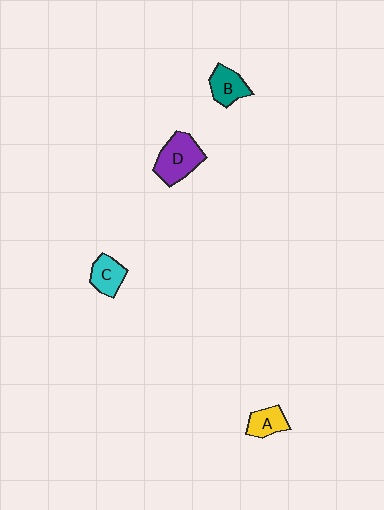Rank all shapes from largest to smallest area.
From largest to smallest: D (purple), B (teal), C (cyan), A (yellow).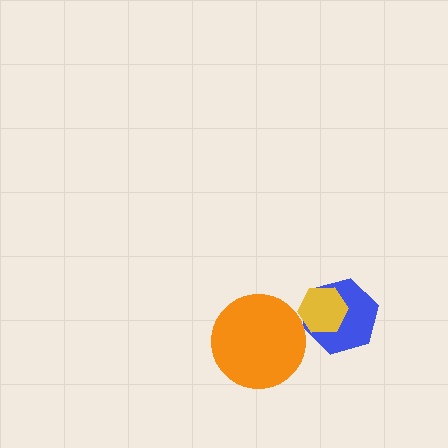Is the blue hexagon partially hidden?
Yes, it is partially covered by another shape.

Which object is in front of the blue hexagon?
The yellow hexagon is in front of the blue hexagon.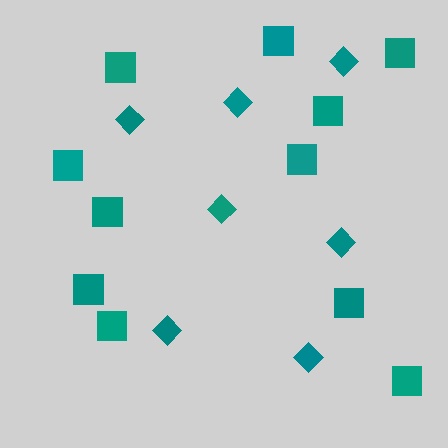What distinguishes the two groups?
There are 2 groups: one group of diamonds (7) and one group of squares (11).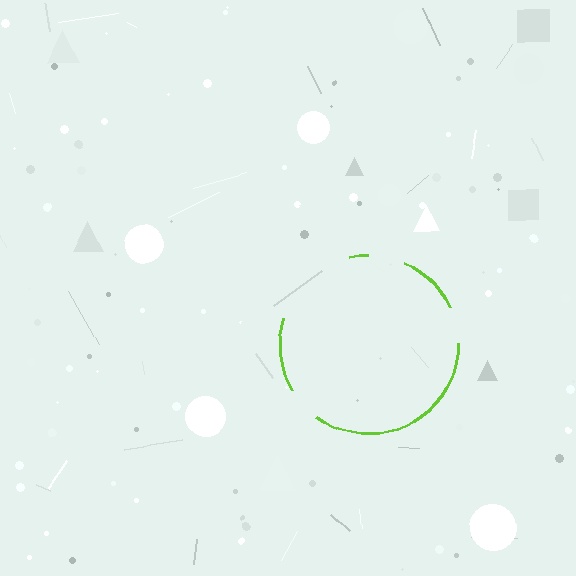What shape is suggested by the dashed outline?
The dashed outline suggests a circle.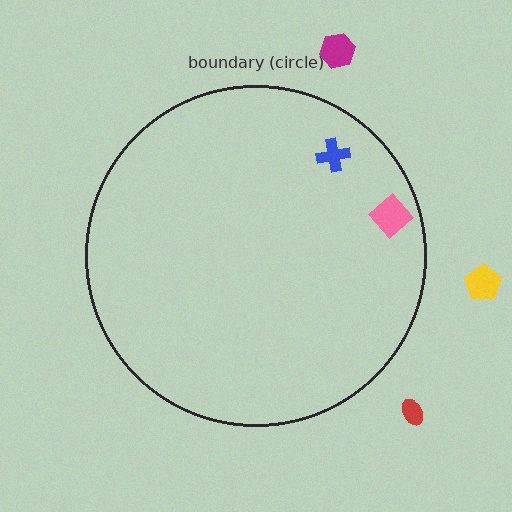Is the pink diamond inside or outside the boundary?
Inside.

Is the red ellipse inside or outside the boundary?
Outside.